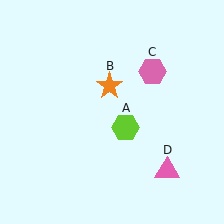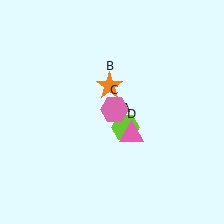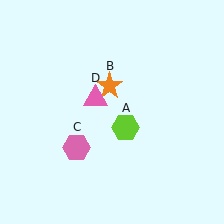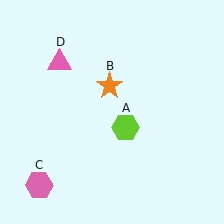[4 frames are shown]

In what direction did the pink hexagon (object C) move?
The pink hexagon (object C) moved down and to the left.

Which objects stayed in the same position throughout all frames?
Lime hexagon (object A) and orange star (object B) remained stationary.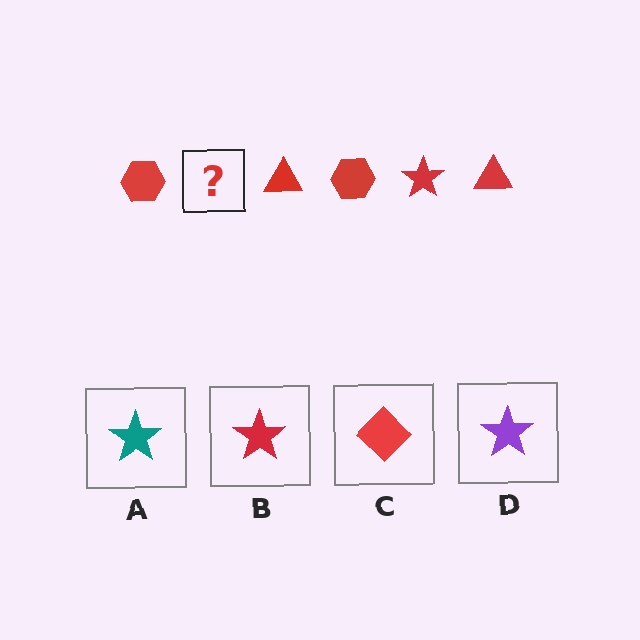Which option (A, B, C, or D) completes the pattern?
B.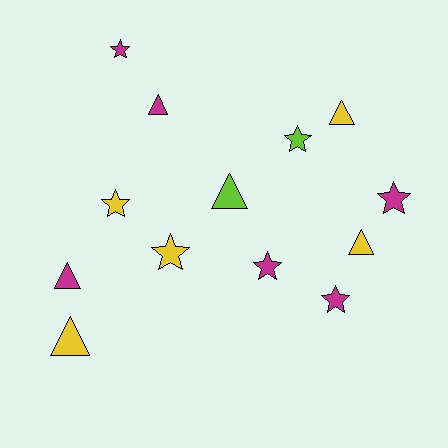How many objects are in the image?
There are 13 objects.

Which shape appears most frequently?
Star, with 7 objects.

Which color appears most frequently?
Magenta, with 6 objects.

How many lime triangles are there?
There is 1 lime triangle.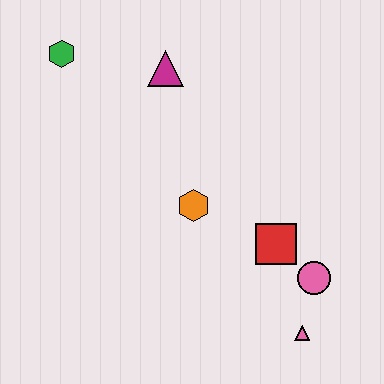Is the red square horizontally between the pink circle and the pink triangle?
No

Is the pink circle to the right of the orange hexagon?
Yes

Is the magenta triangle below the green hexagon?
Yes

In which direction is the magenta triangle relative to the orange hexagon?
The magenta triangle is above the orange hexagon.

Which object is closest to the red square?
The pink circle is closest to the red square.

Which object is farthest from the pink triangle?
The green hexagon is farthest from the pink triangle.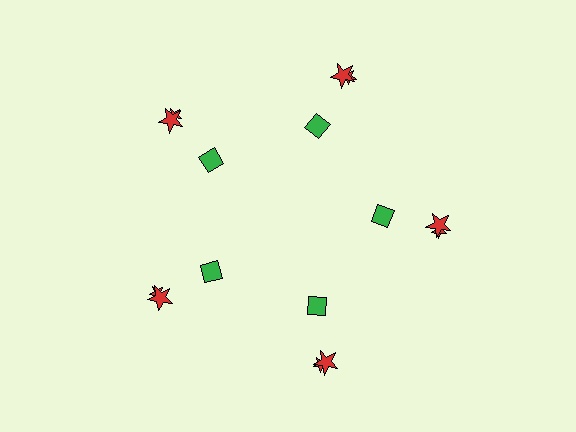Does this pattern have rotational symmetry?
Yes, this pattern has 5-fold rotational symmetry. It looks the same after rotating 72 degrees around the center.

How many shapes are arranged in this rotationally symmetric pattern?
There are 15 shapes, arranged in 5 groups of 3.